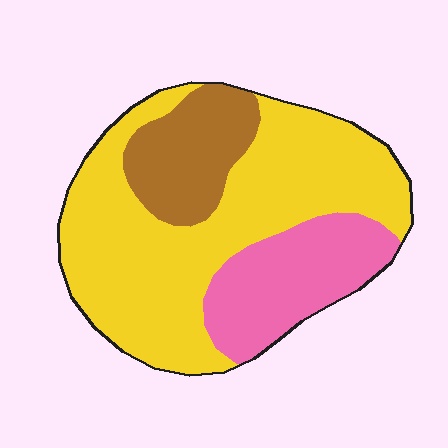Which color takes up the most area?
Yellow, at roughly 60%.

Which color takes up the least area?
Brown, at roughly 15%.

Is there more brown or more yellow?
Yellow.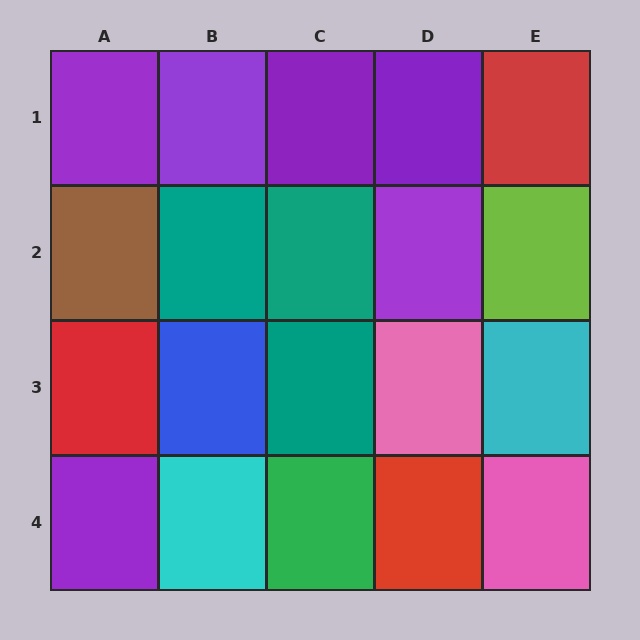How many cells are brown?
1 cell is brown.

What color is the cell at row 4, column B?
Cyan.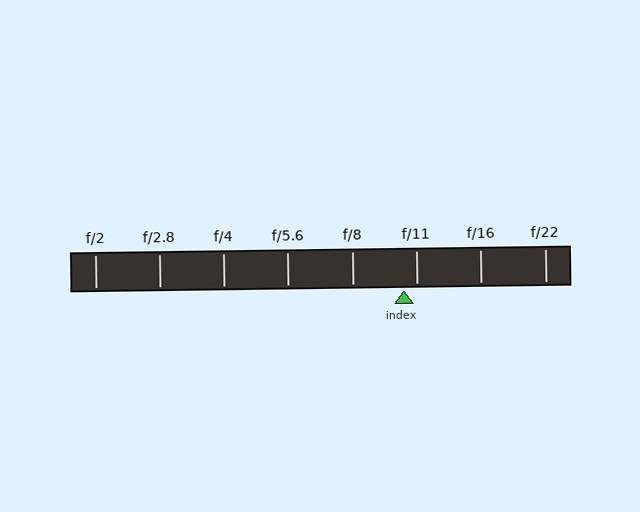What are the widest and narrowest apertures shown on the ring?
The widest aperture shown is f/2 and the narrowest is f/22.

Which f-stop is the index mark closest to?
The index mark is closest to f/11.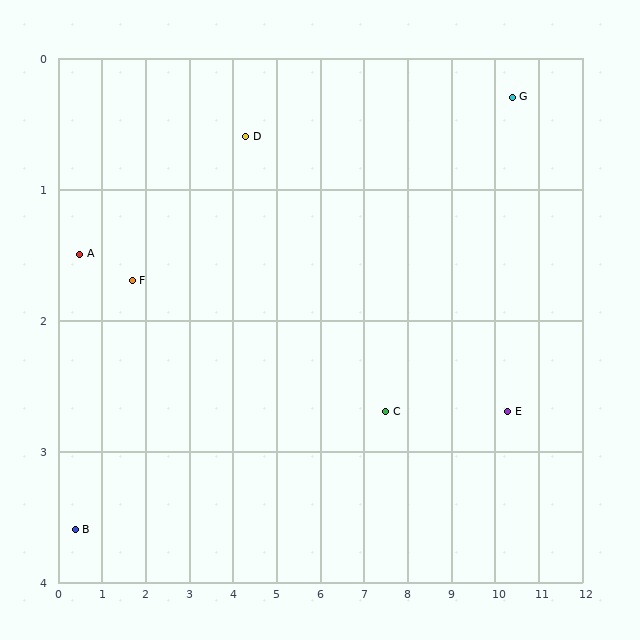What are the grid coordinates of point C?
Point C is at approximately (7.5, 2.7).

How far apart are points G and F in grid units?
Points G and F are about 8.8 grid units apart.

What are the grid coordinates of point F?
Point F is at approximately (1.7, 1.7).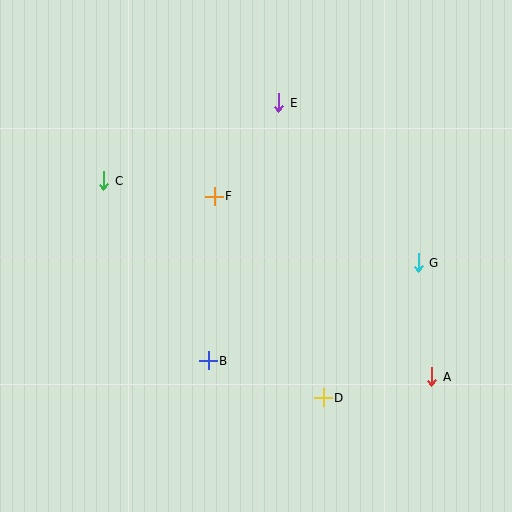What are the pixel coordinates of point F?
Point F is at (214, 196).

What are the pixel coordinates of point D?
Point D is at (323, 398).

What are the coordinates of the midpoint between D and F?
The midpoint between D and F is at (269, 297).